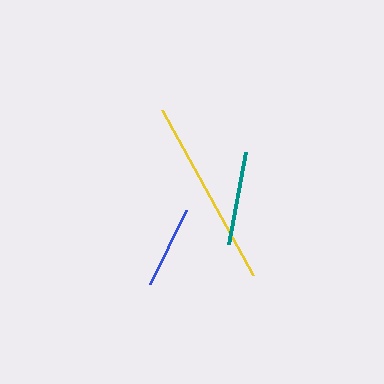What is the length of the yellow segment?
The yellow segment is approximately 189 pixels long.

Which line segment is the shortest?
The blue line is the shortest at approximately 82 pixels.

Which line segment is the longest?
The yellow line is the longest at approximately 189 pixels.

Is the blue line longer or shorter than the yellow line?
The yellow line is longer than the blue line.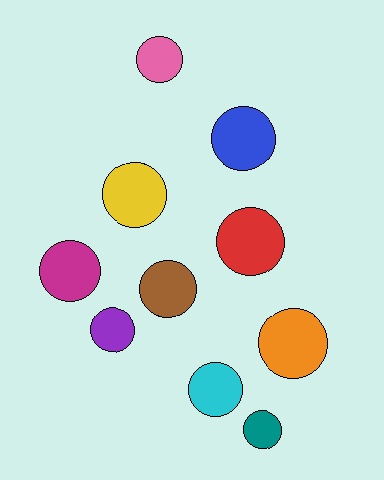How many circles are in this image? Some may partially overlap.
There are 10 circles.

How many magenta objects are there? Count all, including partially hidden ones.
There is 1 magenta object.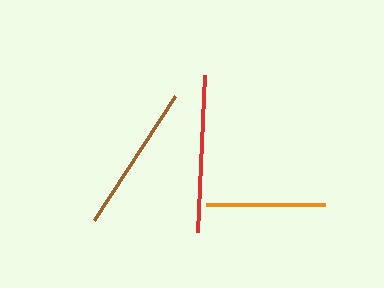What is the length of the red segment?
The red segment is approximately 157 pixels long.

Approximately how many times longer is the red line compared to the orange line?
The red line is approximately 1.3 times the length of the orange line.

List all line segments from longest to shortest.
From longest to shortest: red, brown, orange.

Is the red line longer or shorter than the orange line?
The red line is longer than the orange line.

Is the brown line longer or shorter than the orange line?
The brown line is longer than the orange line.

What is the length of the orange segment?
The orange segment is approximately 119 pixels long.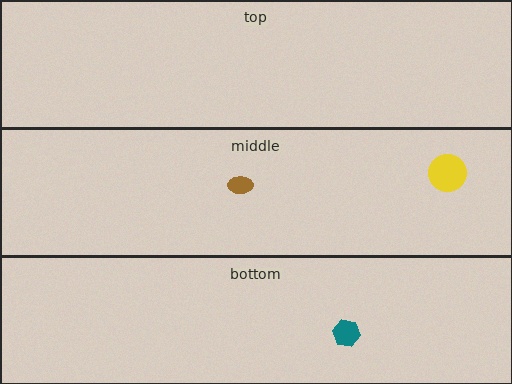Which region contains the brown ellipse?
The middle region.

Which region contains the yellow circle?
The middle region.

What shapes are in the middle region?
The brown ellipse, the yellow circle.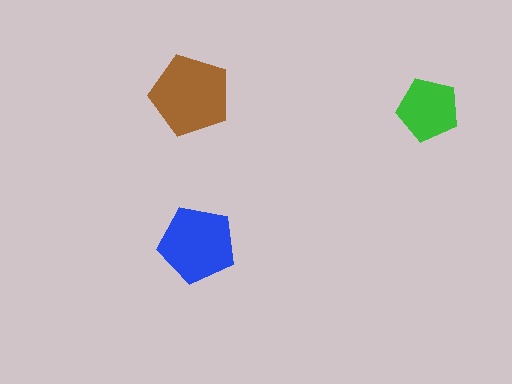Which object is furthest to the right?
The green pentagon is rightmost.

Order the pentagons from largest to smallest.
the brown one, the blue one, the green one.